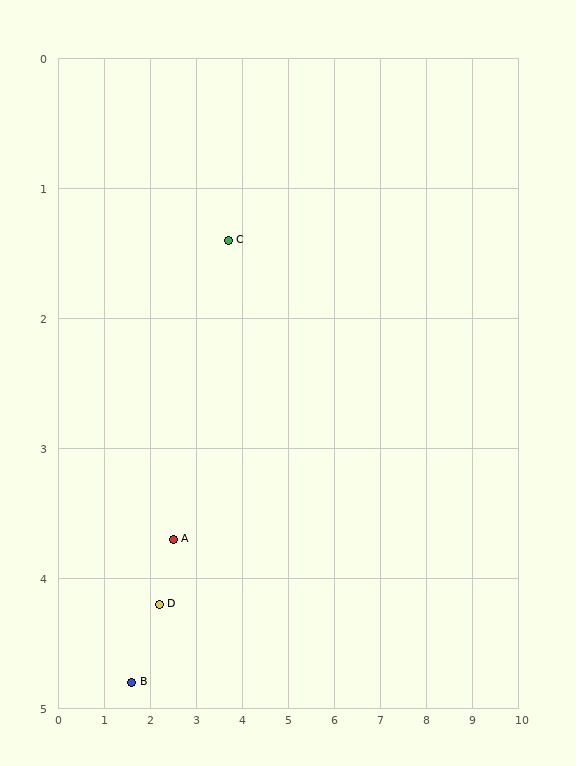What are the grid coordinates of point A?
Point A is at approximately (2.5, 3.7).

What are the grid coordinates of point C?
Point C is at approximately (3.7, 1.4).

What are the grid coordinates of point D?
Point D is at approximately (2.2, 4.2).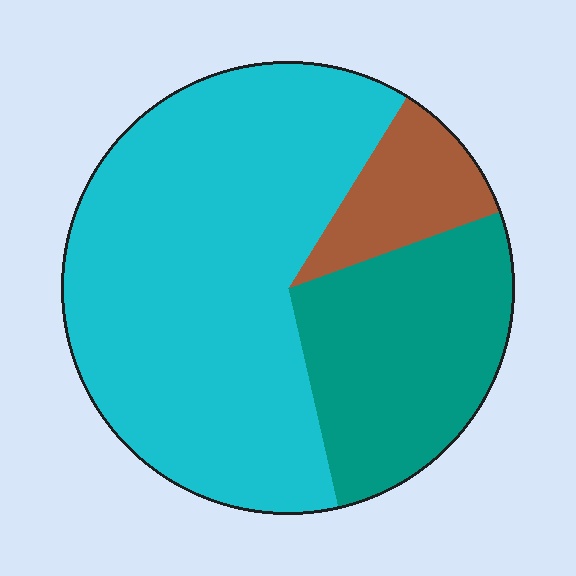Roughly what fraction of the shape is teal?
Teal takes up about one quarter (1/4) of the shape.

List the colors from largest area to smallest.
From largest to smallest: cyan, teal, brown.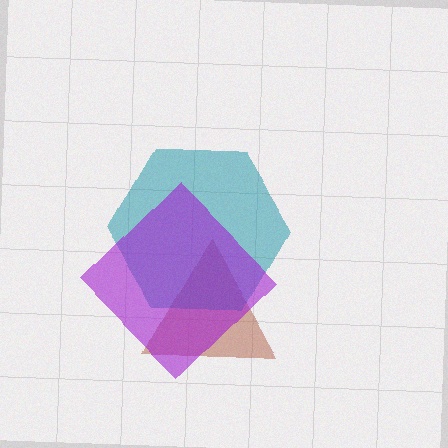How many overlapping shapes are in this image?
There are 3 overlapping shapes in the image.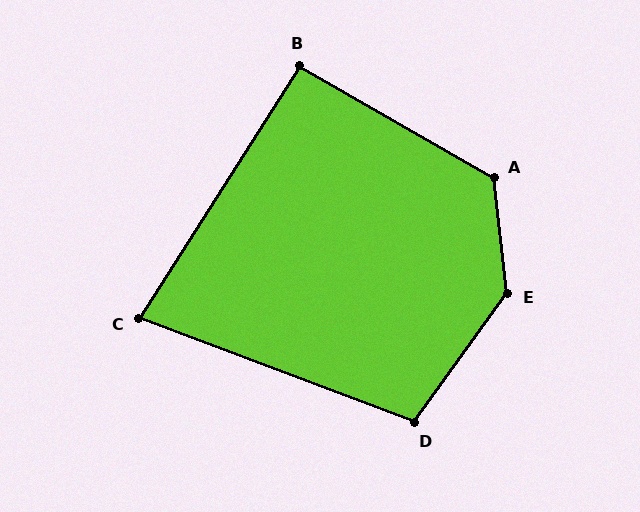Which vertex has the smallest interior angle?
C, at approximately 78 degrees.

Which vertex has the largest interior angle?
E, at approximately 138 degrees.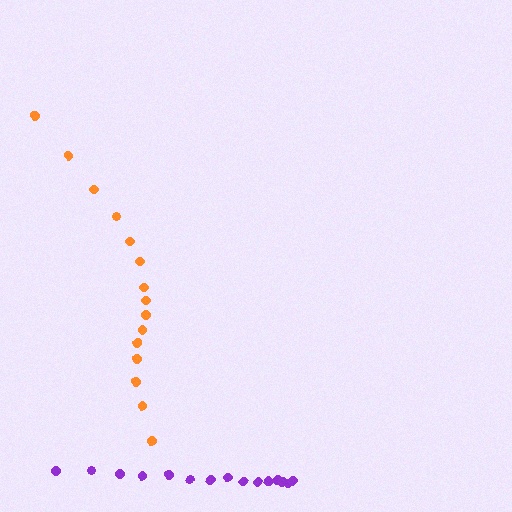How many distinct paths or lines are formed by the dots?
There are 2 distinct paths.